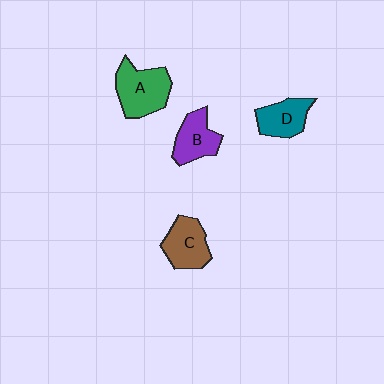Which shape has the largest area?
Shape A (green).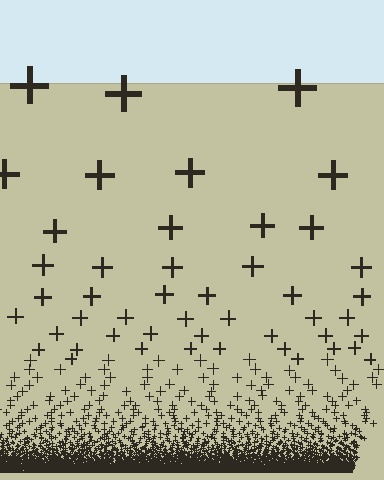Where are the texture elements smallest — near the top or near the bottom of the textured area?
Near the bottom.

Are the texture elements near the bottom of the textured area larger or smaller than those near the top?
Smaller. The gradient is inverted — elements near the bottom are smaller and denser.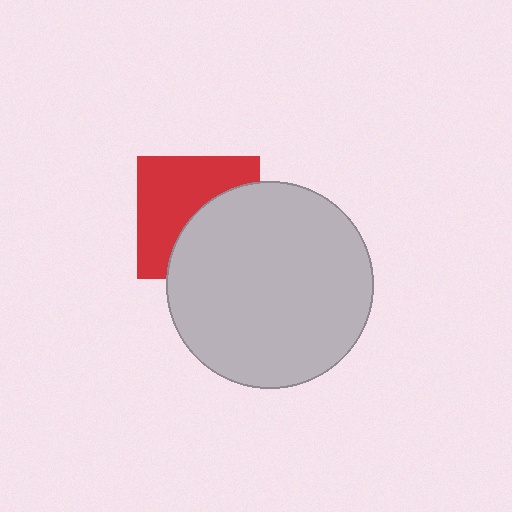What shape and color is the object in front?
The object in front is a light gray circle.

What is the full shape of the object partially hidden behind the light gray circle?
The partially hidden object is a red square.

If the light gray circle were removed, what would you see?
You would see the complete red square.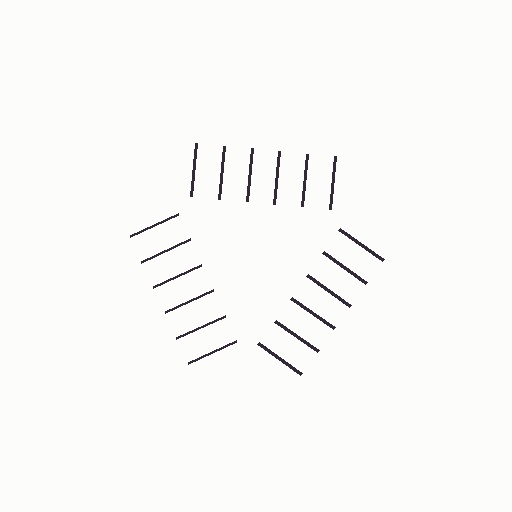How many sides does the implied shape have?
3 sides — the line-ends trace a triangle.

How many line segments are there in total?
18 — 6 along each of the 3 edges.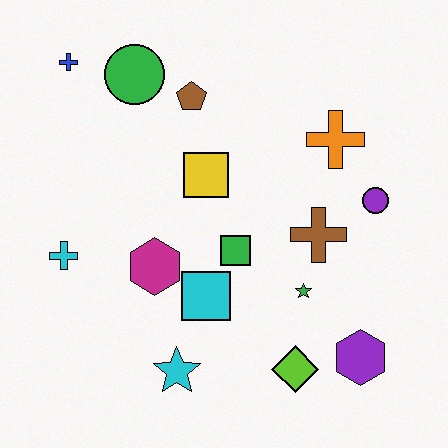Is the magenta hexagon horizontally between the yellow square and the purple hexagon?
No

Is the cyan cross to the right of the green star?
No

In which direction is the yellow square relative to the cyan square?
The yellow square is above the cyan square.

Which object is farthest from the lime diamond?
The blue cross is farthest from the lime diamond.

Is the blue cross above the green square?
Yes